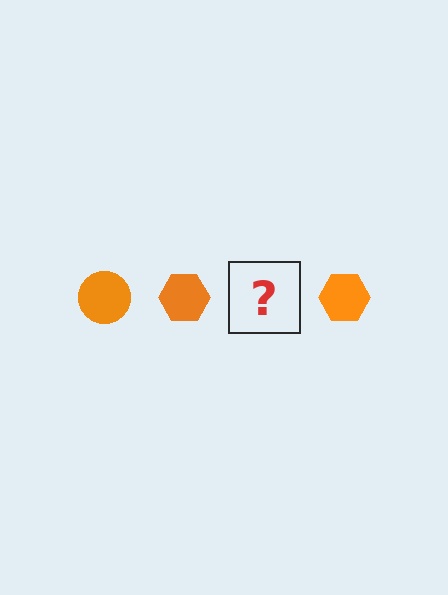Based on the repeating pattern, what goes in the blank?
The blank should be an orange circle.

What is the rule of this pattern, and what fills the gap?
The rule is that the pattern cycles through circle, hexagon shapes in orange. The gap should be filled with an orange circle.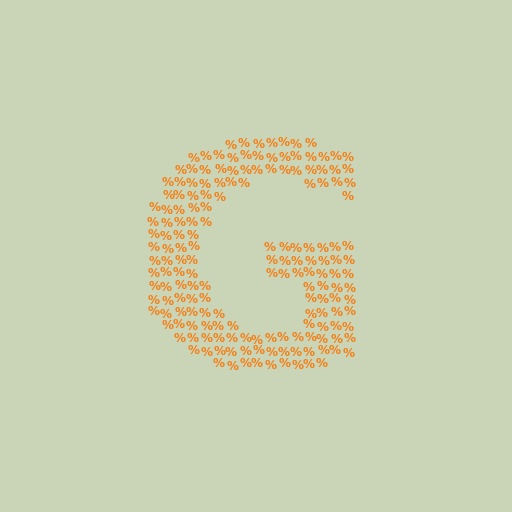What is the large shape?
The large shape is the letter G.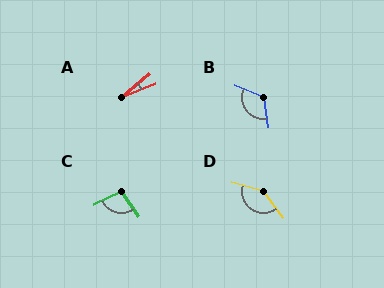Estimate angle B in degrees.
Approximately 122 degrees.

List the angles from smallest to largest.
A (18°), C (98°), B (122°), D (142°).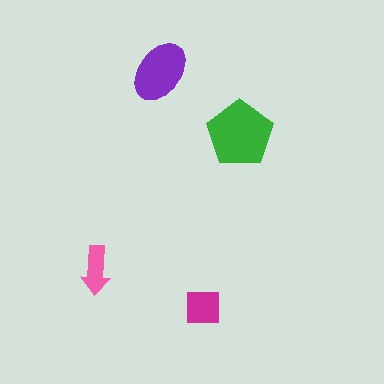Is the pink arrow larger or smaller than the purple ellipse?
Smaller.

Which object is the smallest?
The pink arrow.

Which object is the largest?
The green pentagon.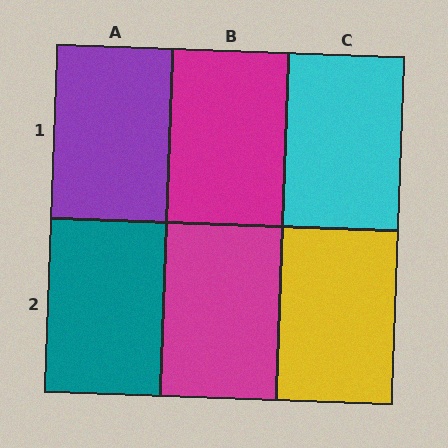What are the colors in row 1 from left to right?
Purple, magenta, cyan.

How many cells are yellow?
1 cell is yellow.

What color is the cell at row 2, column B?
Magenta.